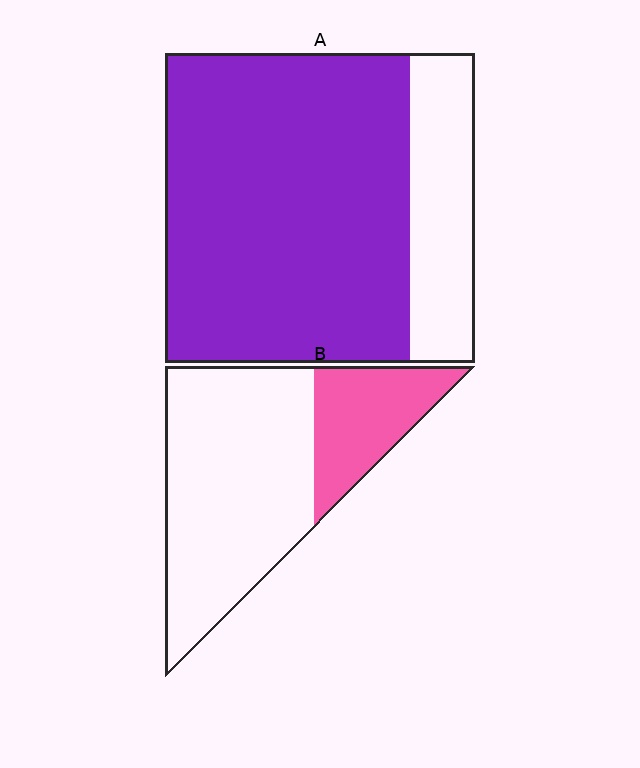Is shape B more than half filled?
No.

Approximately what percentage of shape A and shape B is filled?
A is approximately 80% and B is approximately 25%.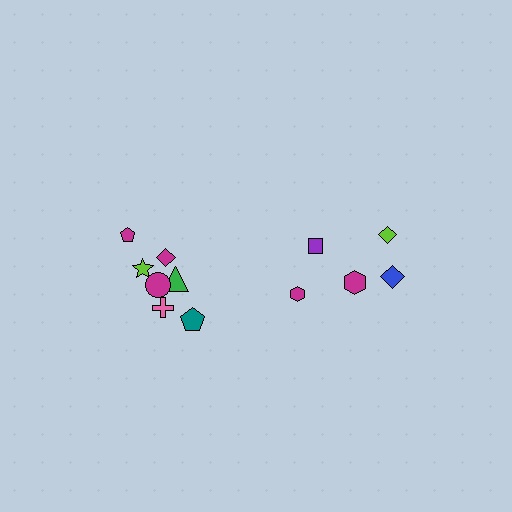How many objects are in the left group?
There are 8 objects.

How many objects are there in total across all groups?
There are 13 objects.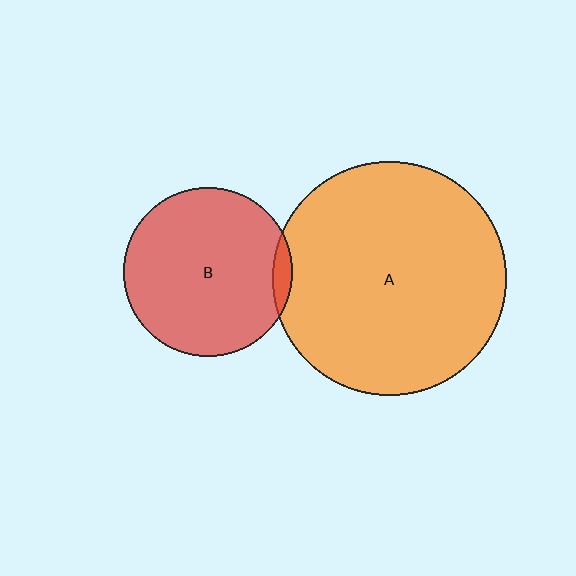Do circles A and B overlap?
Yes.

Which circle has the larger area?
Circle A (orange).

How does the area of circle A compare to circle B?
Approximately 1.9 times.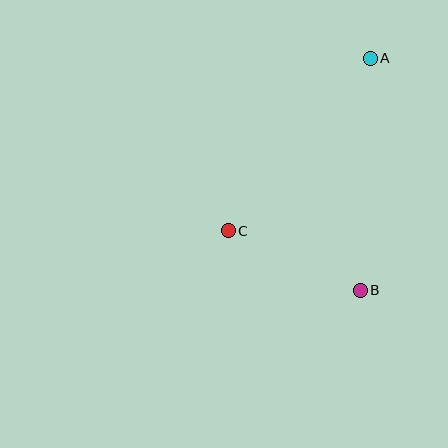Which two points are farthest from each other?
Points A and B are farthest from each other.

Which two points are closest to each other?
Points B and C are closest to each other.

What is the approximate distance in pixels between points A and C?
The distance between A and C is approximately 224 pixels.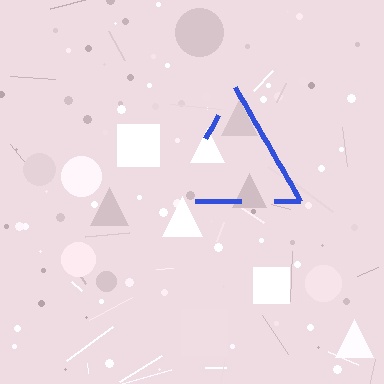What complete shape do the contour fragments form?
The contour fragments form a triangle.